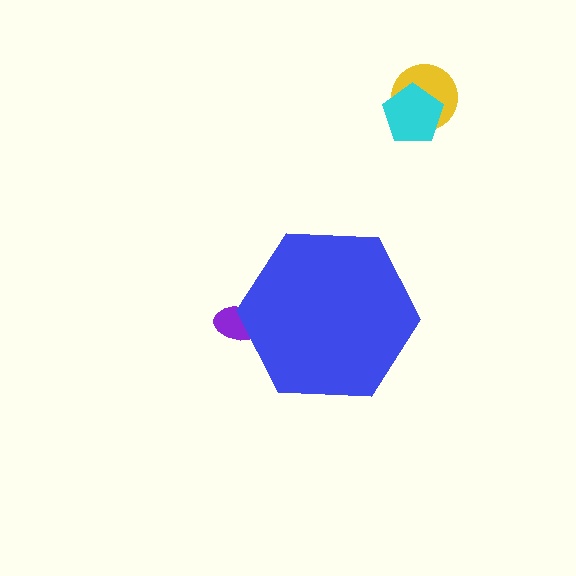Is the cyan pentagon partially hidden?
No, the cyan pentagon is fully visible.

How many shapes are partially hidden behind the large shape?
1 shape is partially hidden.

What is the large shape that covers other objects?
A blue hexagon.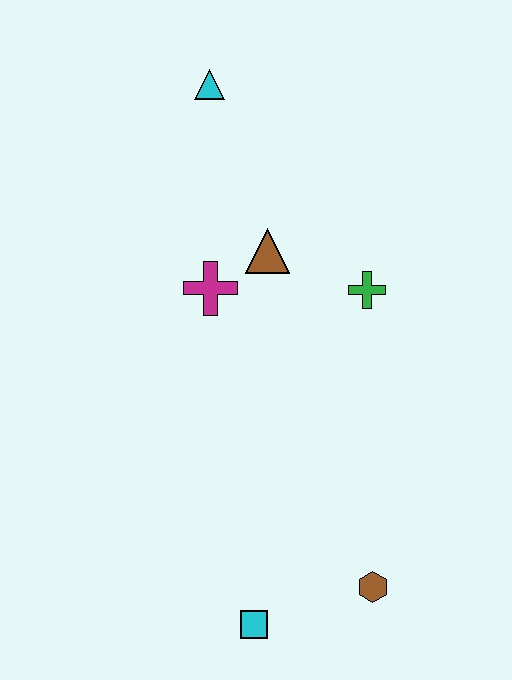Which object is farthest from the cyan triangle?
The cyan square is farthest from the cyan triangle.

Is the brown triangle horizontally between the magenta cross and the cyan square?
No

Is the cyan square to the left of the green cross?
Yes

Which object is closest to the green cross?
The brown triangle is closest to the green cross.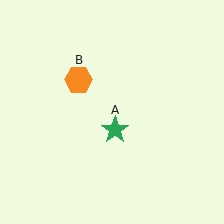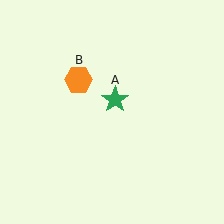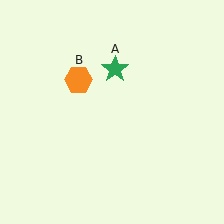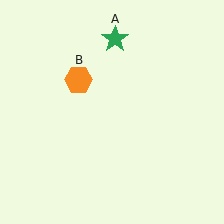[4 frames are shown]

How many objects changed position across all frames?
1 object changed position: green star (object A).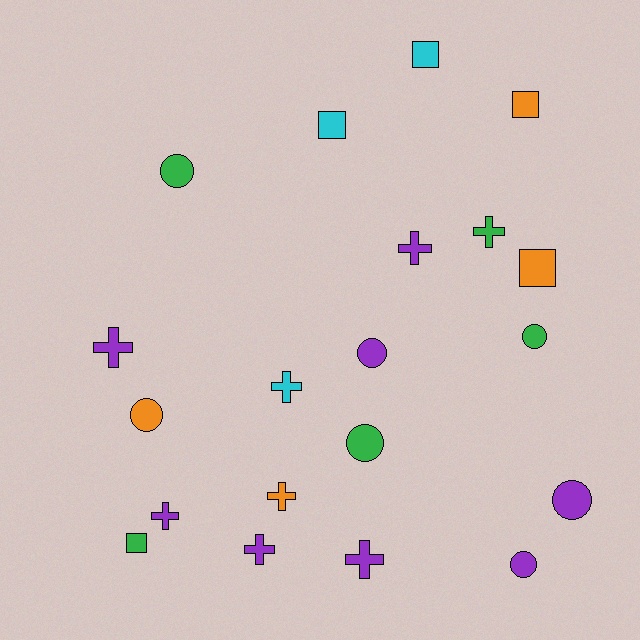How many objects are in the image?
There are 20 objects.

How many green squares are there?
There is 1 green square.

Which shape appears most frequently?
Cross, with 8 objects.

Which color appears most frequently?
Purple, with 8 objects.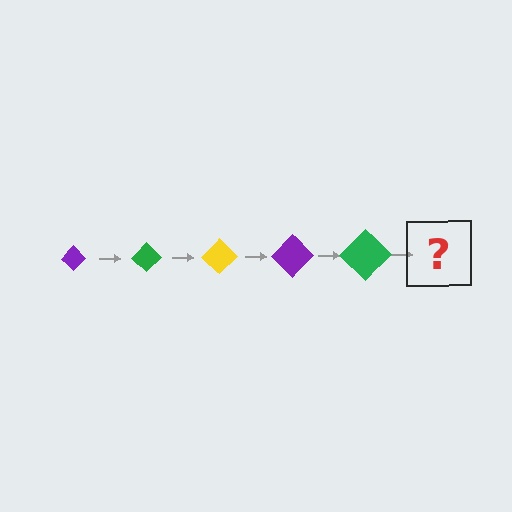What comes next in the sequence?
The next element should be a yellow diamond, larger than the previous one.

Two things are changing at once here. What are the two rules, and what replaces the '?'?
The two rules are that the diamond grows larger each step and the color cycles through purple, green, and yellow. The '?' should be a yellow diamond, larger than the previous one.